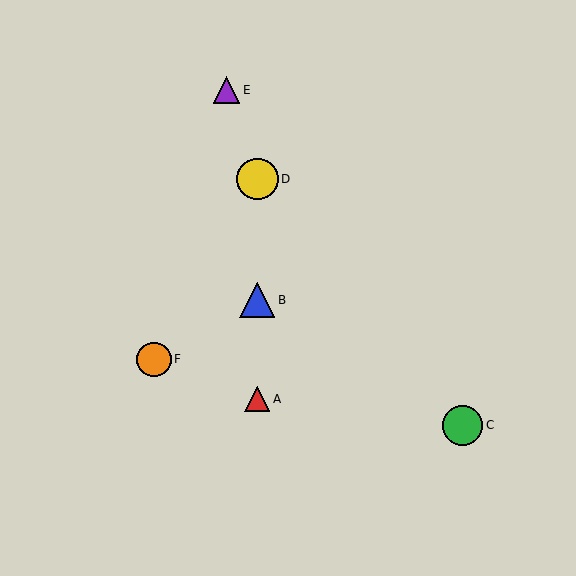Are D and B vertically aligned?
Yes, both are at x≈257.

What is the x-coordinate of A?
Object A is at x≈257.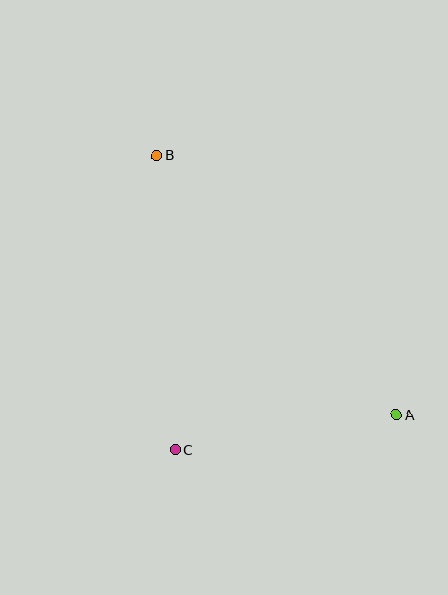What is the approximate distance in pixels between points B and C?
The distance between B and C is approximately 294 pixels.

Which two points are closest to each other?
Points A and C are closest to each other.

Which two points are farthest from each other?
Points A and B are farthest from each other.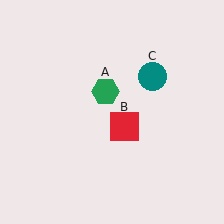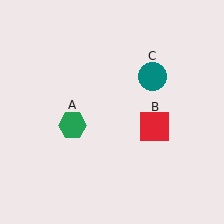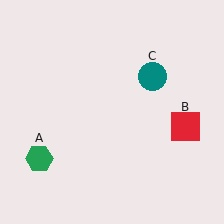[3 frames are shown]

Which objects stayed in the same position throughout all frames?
Teal circle (object C) remained stationary.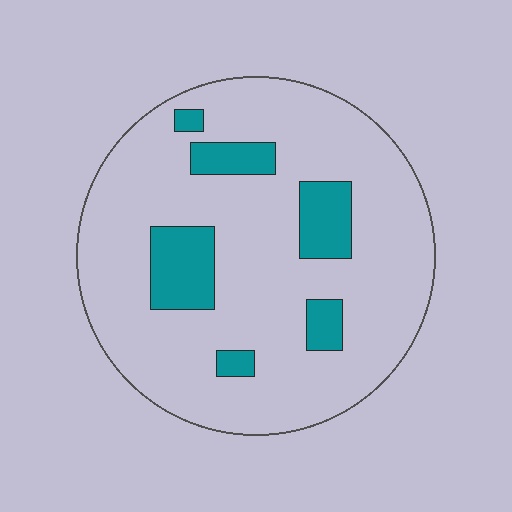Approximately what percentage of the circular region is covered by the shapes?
Approximately 15%.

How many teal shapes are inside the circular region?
6.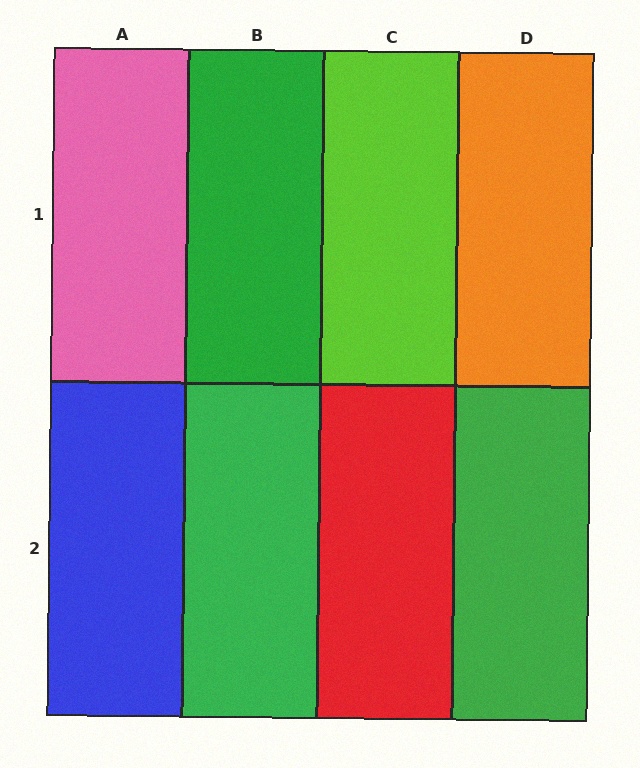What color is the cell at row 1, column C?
Lime.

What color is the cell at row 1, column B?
Green.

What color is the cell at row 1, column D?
Orange.